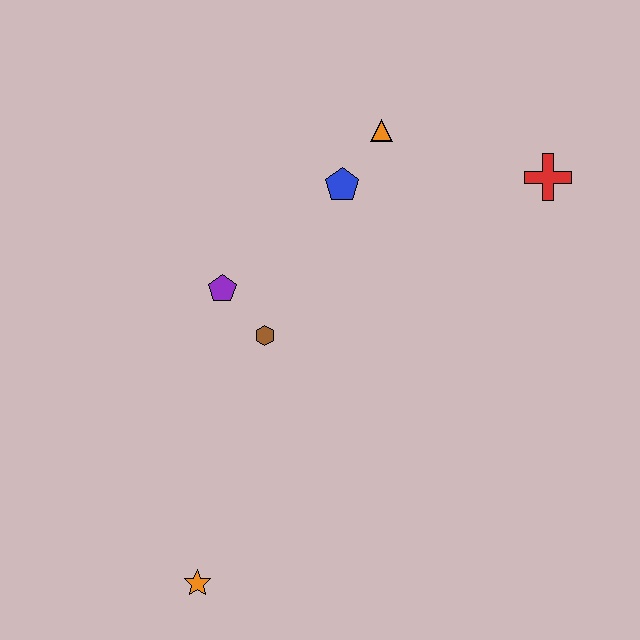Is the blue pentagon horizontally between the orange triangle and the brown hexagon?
Yes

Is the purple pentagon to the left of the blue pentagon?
Yes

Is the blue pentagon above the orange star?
Yes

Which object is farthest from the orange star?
The red cross is farthest from the orange star.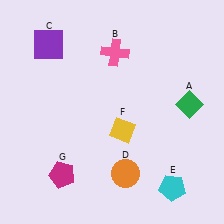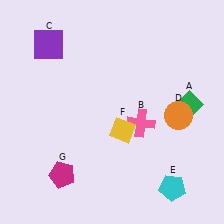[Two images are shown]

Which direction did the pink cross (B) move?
The pink cross (B) moved down.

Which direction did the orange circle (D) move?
The orange circle (D) moved up.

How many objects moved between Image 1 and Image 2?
2 objects moved between the two images.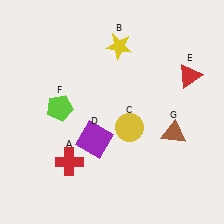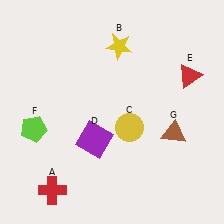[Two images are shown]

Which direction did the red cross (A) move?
The red cross (A) moved down.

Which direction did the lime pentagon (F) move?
The lime pentagon (F) moved left.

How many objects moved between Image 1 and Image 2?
2 objects moved between the two images.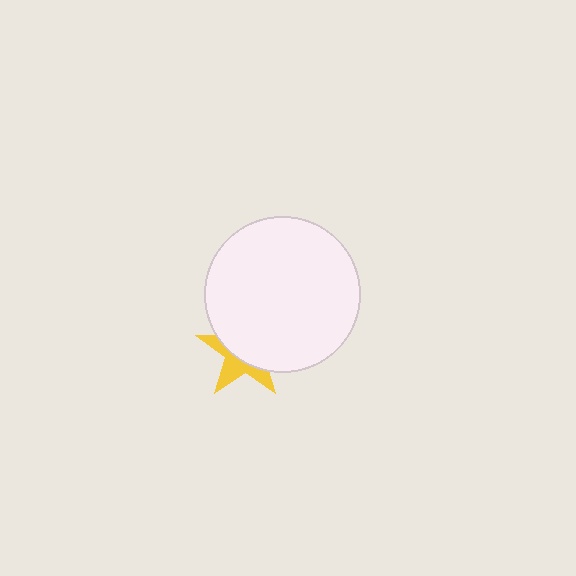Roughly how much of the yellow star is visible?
A small part of it is visible (roughly 39%).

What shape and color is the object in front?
The object in front is a white circle.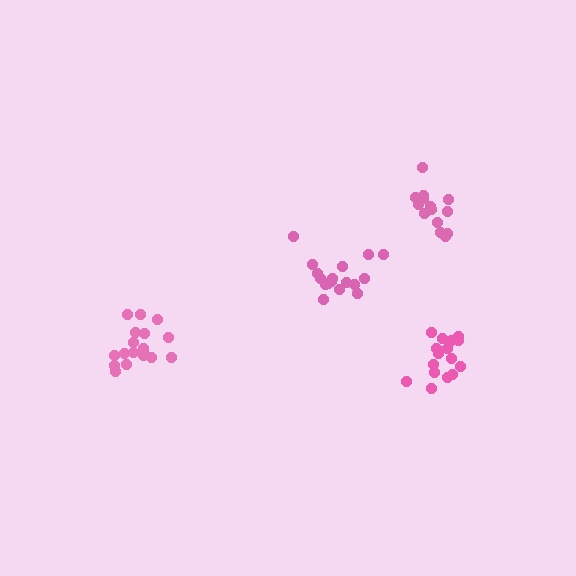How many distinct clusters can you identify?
There are 4 distinct clusters.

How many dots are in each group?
Group 1: 14 dots, Group 2: 18 dots, Group 3: 17 dots, Group 4: 16 dots (65 total).